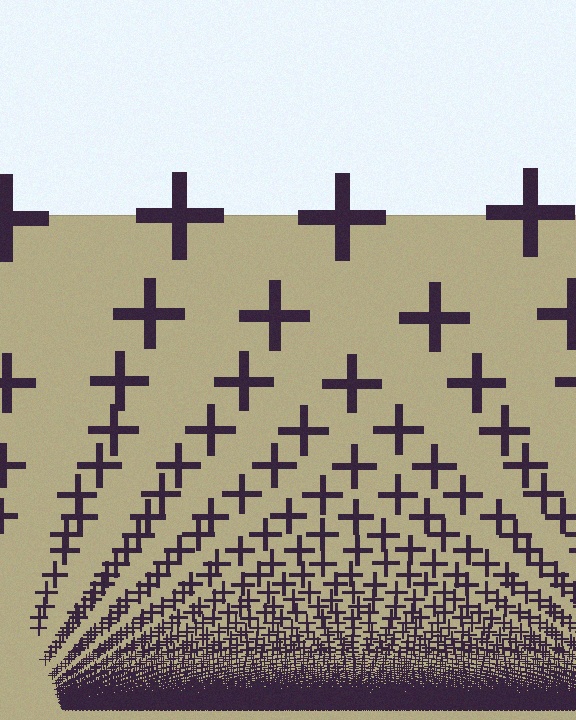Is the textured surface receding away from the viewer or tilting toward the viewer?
The surface appears to tilt toward the viewer. Texture elements get larger and sparser toward the top.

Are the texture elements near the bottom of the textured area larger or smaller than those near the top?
Smaller. The gradient is inverted — elements near the bottom are smaller and denser.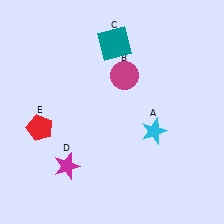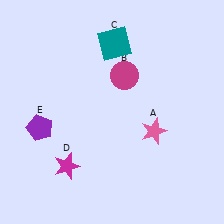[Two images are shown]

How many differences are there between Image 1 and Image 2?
There are 2 differences between the two images.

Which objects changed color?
A changed from cyan to pink. E changed from red to purple.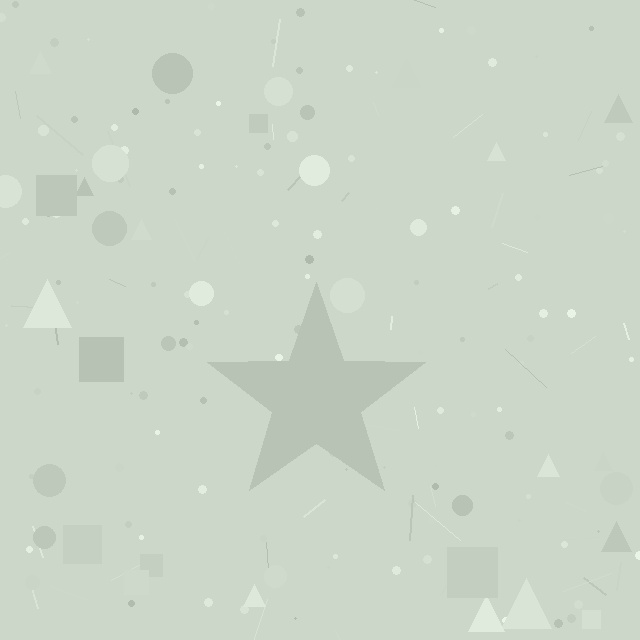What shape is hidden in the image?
A star is hidden in the image.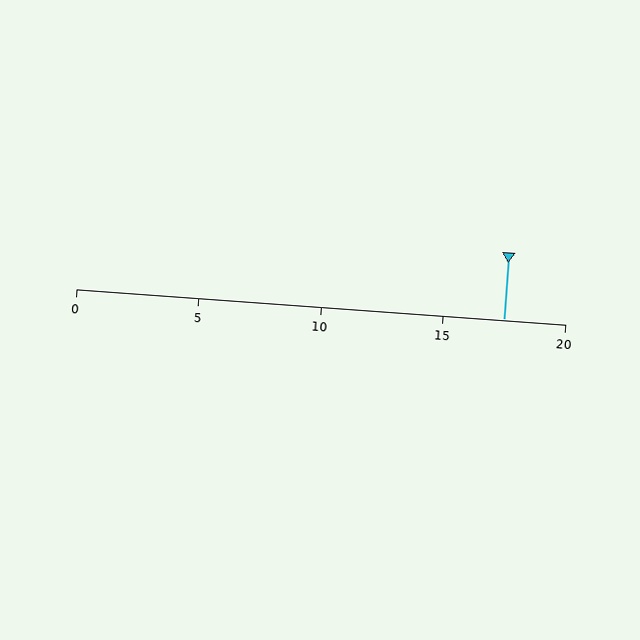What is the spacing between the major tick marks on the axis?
The major ticks are spaced 5 apart.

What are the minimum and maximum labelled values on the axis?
The axis runs from 0 to 20.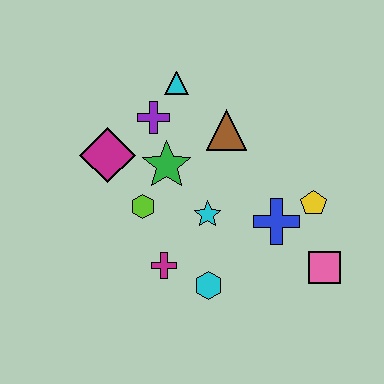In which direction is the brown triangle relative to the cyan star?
The brown triangle is above the cyan star.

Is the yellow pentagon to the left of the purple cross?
No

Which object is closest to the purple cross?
The cyan triangle is closest to the purple cross.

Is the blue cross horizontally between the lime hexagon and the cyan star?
No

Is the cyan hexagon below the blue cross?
Yes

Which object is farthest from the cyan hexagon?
The cyan triangle is farthest from the cyan hexagon.